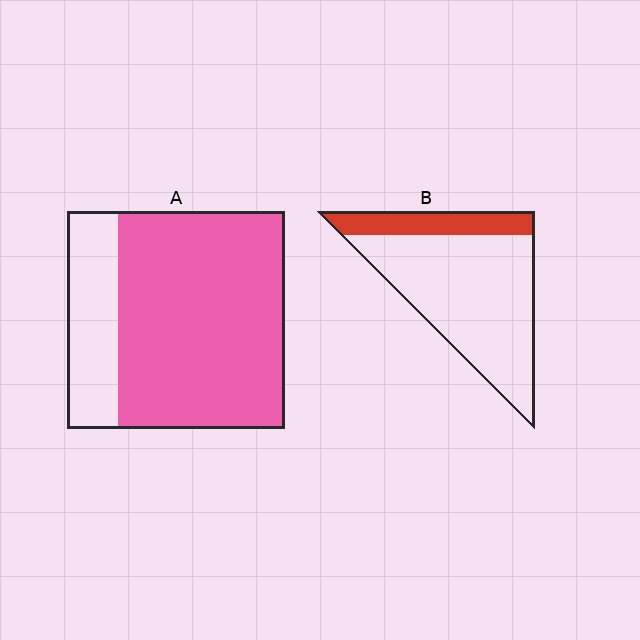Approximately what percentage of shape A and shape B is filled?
A is approximately 75% and B is approximately 20%.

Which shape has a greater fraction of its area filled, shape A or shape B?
Shape A.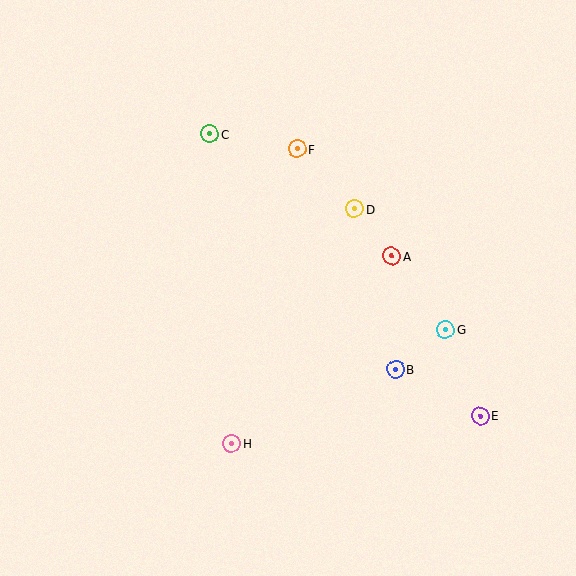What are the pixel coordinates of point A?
Point A is at (392, 256).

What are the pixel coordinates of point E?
Point E is at (480, 416).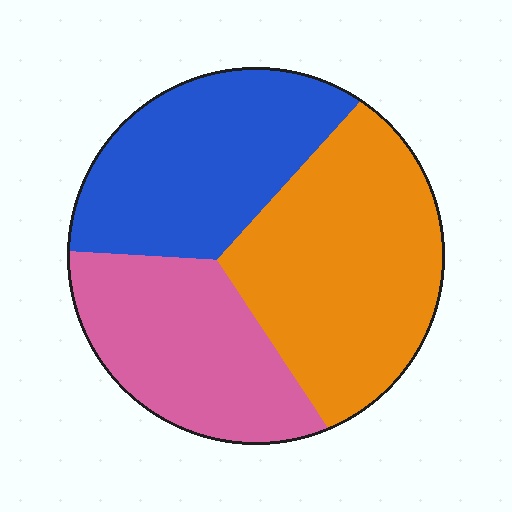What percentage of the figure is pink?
Pink covers around 30% of the figure.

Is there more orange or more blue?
Orange.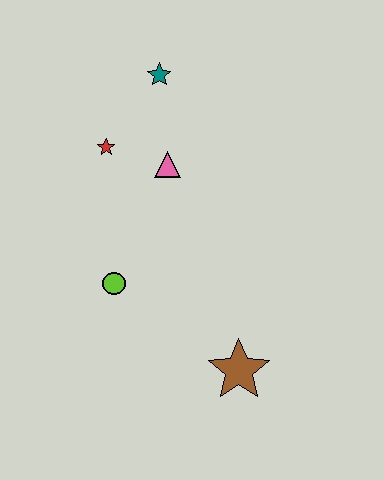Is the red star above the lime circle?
Yes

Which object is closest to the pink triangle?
The red star is closest to the pink triangle.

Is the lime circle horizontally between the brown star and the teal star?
No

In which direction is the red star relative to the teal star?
The red star is below the teal star.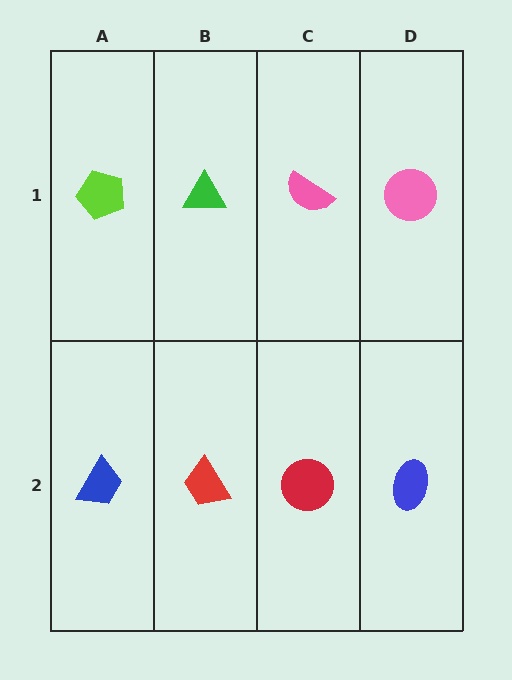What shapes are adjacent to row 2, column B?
A green triangle (row 1, column B), a blue trapezoid (row 2, column A), a red circle (row 2, column C).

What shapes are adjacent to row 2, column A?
A lime pentagon (row 1, column A), a red trapezoid (row 2, column B).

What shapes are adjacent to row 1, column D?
A blue ellipse (row 2, column D), a pink semicircle (row 1, column C).